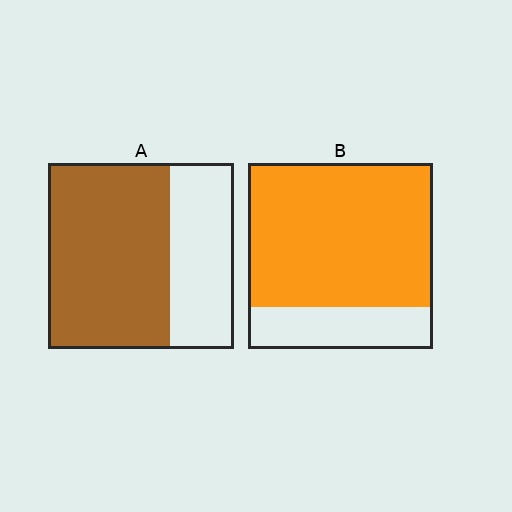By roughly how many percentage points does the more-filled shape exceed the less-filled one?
By roughly 10 percentage points (B over A).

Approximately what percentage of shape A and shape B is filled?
A is approximately 65% and B is approximately 75%.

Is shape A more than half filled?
Yes.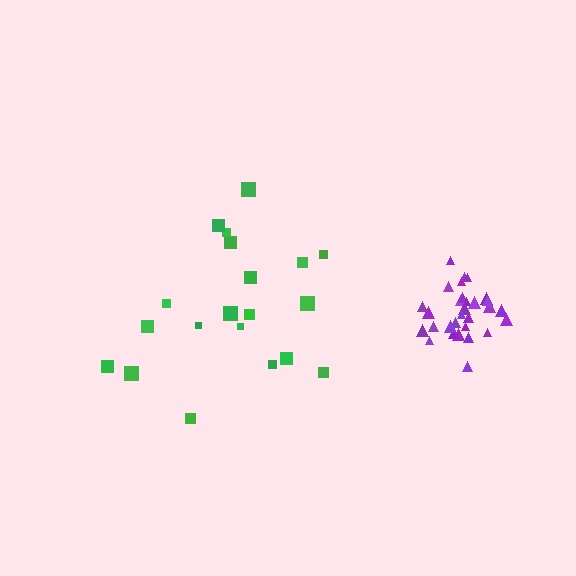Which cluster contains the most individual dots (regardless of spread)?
Purple (30).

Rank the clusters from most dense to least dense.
purple, green.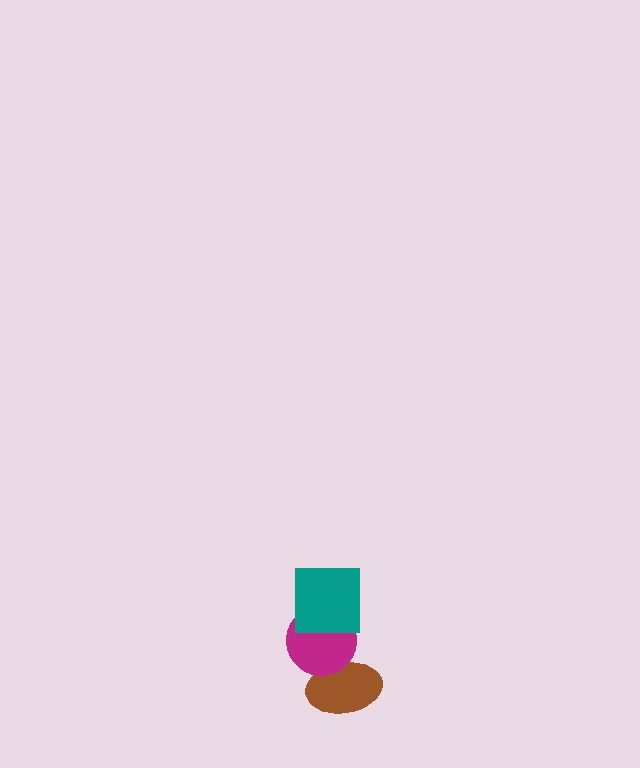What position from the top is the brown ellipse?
The brown ellipse is 3rd from the top.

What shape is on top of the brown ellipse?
The magenta circle is on top of the brown ellipse.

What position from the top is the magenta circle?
The magenta circle is 2nd from the top.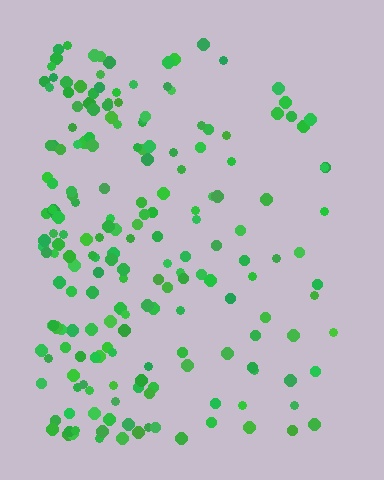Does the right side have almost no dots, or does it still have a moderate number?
Still a moderate number, just noticeably fewer than the left.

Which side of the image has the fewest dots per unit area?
The right.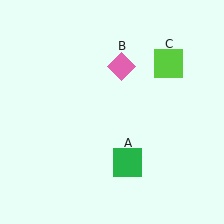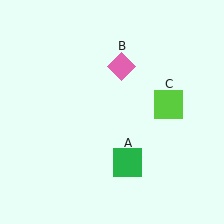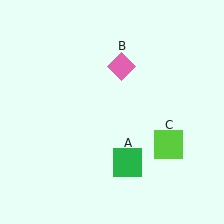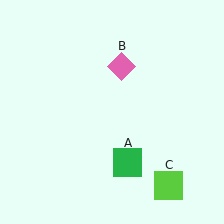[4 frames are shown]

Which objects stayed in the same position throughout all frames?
Green square (object A) and pink diamond (object B) remained stationary.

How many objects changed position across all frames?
1 object changed position: lime square (object C).